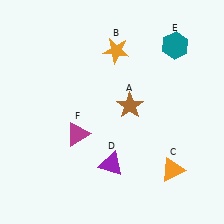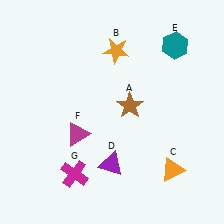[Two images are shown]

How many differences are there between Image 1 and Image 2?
There is 1 difference between the two images.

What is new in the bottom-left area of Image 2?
A magenta cross (G) was added in the bottom-left area of Image 2.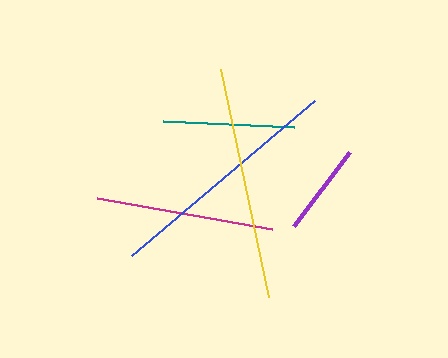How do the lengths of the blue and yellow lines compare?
The blue and yellow lines are approximately the same length.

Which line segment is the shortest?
The purple line is the shortest at approximately 92 pixels.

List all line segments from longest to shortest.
From longest to shortest: blue, yellow, magenta, teal, purple.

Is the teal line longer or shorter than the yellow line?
The yellow line is longer than the teal line.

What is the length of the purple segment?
The purple segment is approximately 92 pixels long.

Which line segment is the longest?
The blue line is the longest at approximately 240 pixels.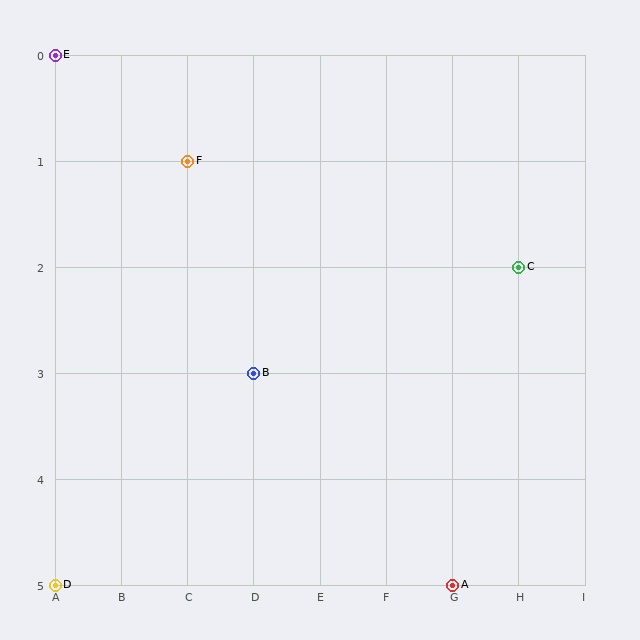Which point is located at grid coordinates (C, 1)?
Point F is at (C, 1).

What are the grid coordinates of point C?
Point C is at grid coordinates (H, 2).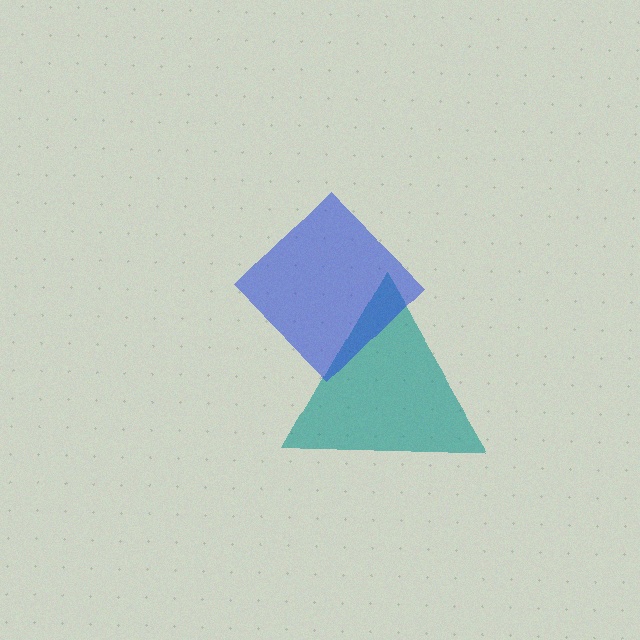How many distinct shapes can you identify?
There are 2 distinct shapes: a teal triangle, a blue diamond.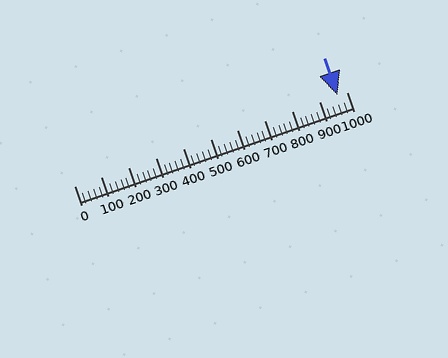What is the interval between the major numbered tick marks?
The major tick marks are spaced 100 units apart.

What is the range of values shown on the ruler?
The ruler shows values from 0 to 1000.